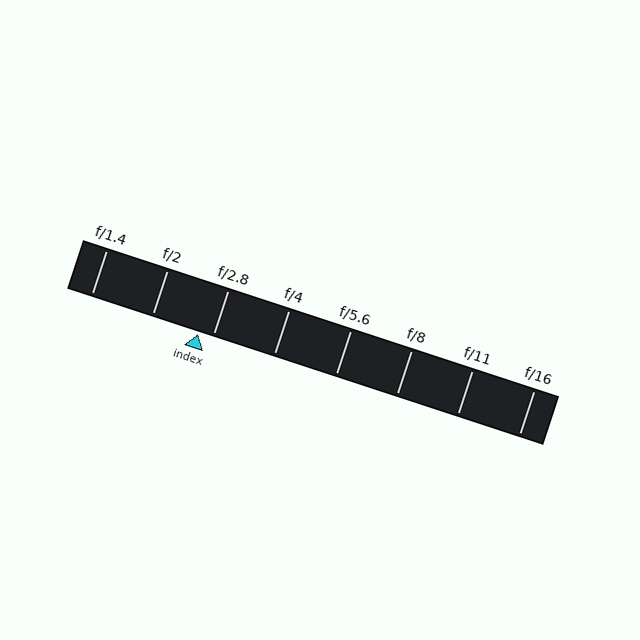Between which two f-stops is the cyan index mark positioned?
The index mark is between f/2 and f/2.8.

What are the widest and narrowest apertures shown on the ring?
The widest aperture shown is f/1.4 and the narrowest is f/16.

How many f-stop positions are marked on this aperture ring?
There are 8 f-stop positions marked.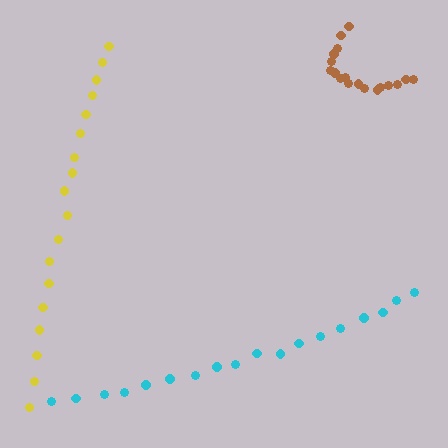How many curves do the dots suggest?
There are 3 distinct paths.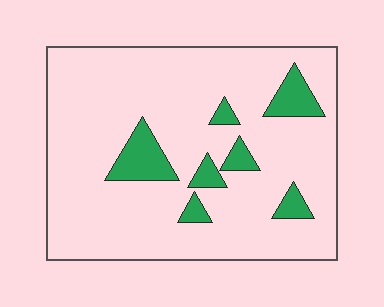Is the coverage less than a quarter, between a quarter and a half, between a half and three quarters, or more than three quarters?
Less than a quarter.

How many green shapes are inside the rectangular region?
7.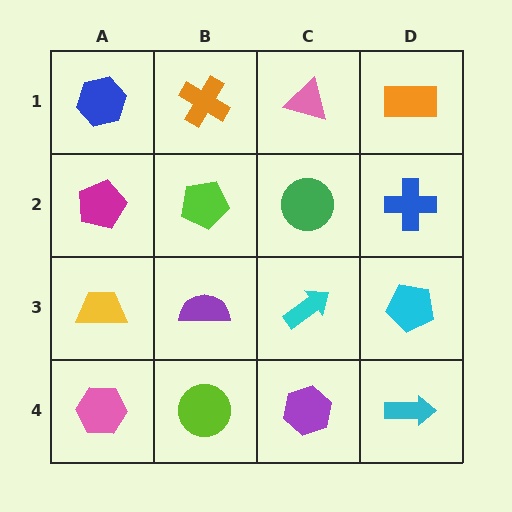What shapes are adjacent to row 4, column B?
A purple semicircle (row 3, column B), a pink hexagon (row 4, column A), a purple hexagon (row 4, column C).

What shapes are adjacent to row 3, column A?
A magenta pentagon (row 2, column A), a pink hexagon (row 4, column A), a purple semicircle (row 3, column B).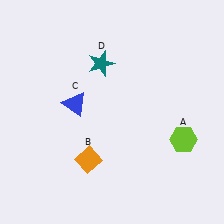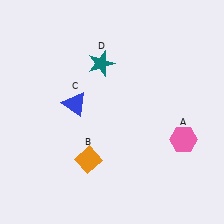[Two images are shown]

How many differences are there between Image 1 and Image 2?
There is 1 difference between the two images.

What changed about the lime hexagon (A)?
In Image 1, A is lime. In Image 2, it changed to pink.